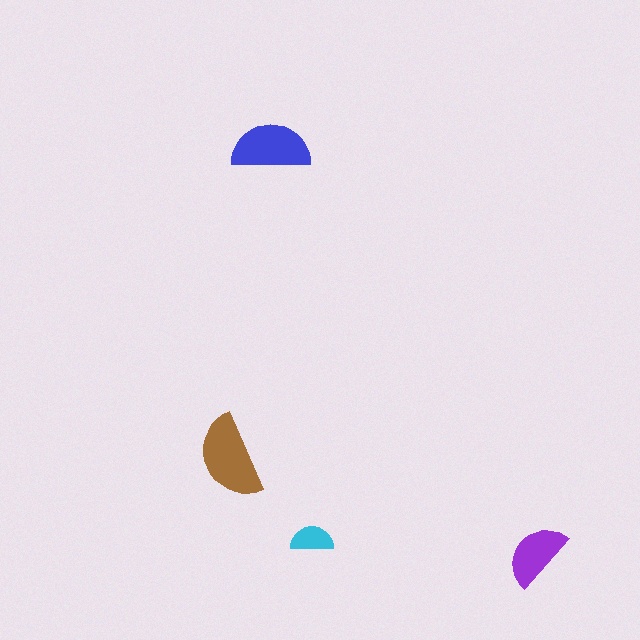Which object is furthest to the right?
The purple semicircle is rightmost.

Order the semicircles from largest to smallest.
the brown one, the blue one, the purple one, the cyan one.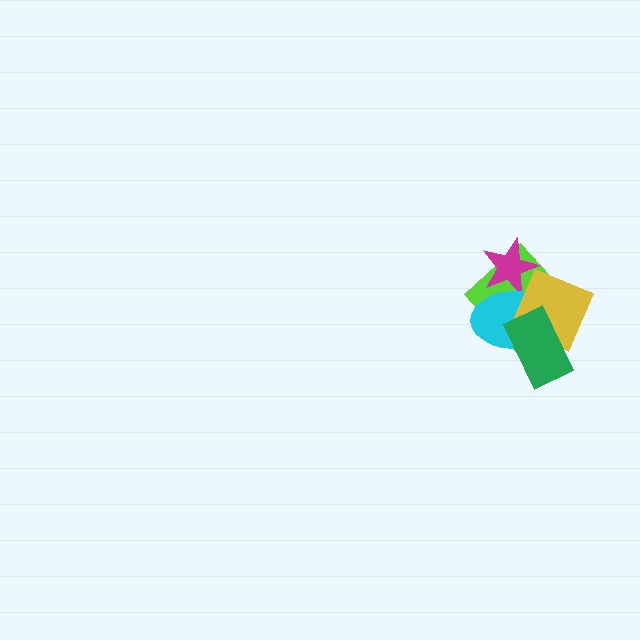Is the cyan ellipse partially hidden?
Yes, it is partially covered by another shape.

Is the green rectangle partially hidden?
No, no other shape covers it.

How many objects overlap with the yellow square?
3 objects overlap with the yellow square.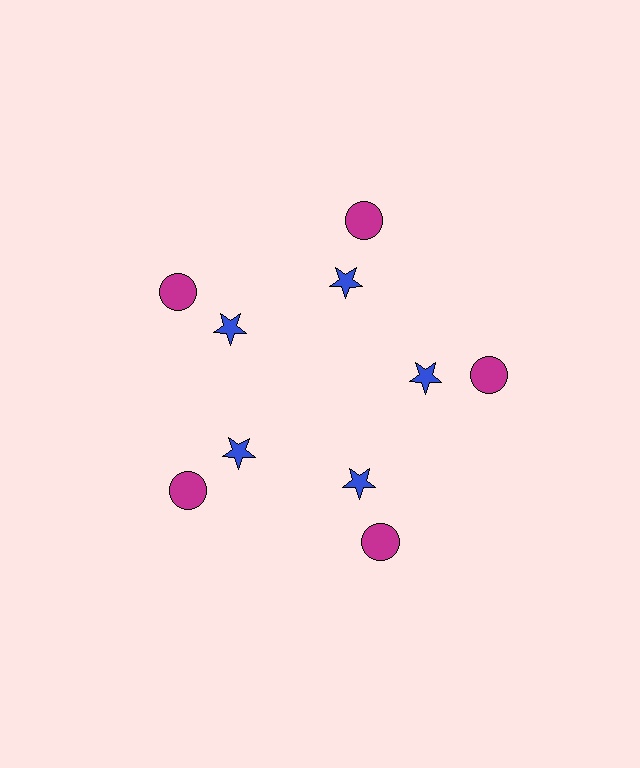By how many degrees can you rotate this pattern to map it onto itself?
The pattern maps onto itself every 72 degrees of rotation.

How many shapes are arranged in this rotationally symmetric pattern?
There are 10 shapes, arranged in 5 groups of 2.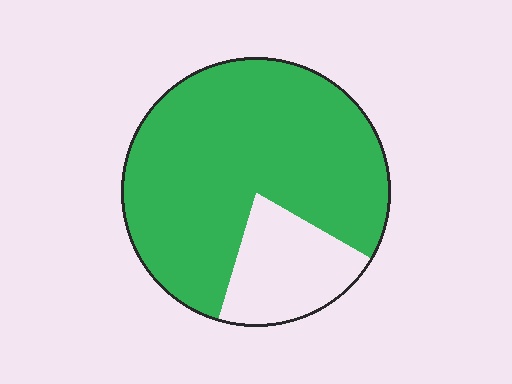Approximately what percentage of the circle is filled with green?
Approximately 80%.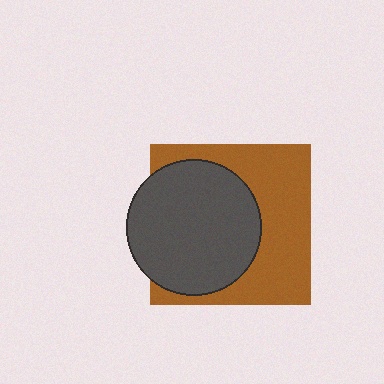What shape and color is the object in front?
The object in front is a dark gray circle.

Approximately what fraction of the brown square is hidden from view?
Roughly 49% of the brown square is hidden behind the dark gray circle.